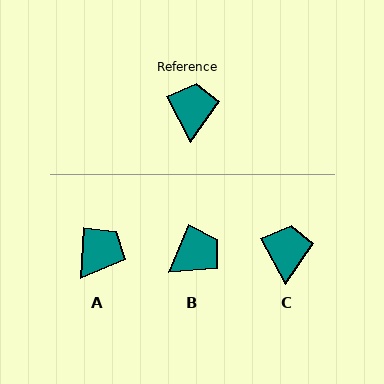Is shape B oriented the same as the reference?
No, it is off by about 51 degrees.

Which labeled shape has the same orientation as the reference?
C.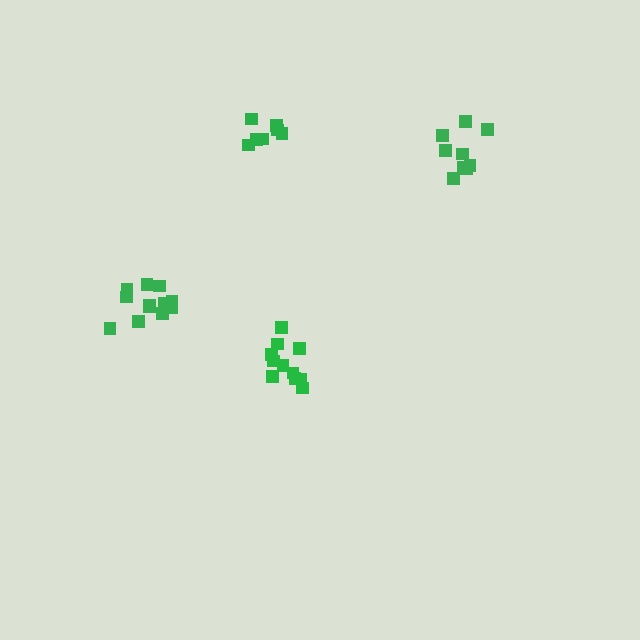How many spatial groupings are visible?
There are 4 spatial groupings.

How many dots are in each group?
Group 1: 11 dots, Group 2: 9 dots, Group 3: 12 dots, Group 4: 7 dots (39 total).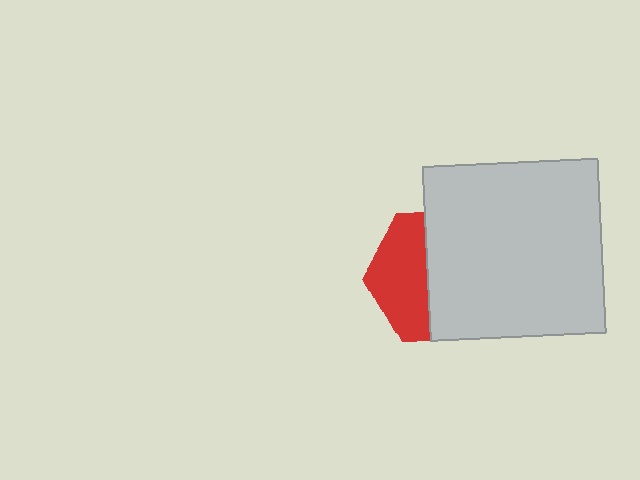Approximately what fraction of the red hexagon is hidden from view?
Roughly 58% of the red hexagon is hidden behind the light gray square.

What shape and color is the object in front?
The object in front is a light gray square.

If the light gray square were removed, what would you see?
You would see the complete red hexagon.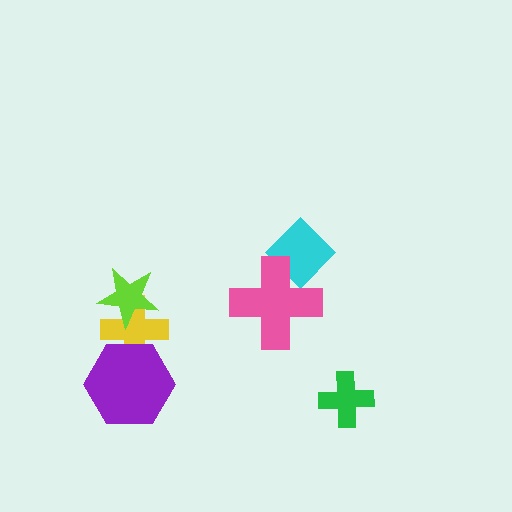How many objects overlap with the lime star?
1 object overlaps with the lime star.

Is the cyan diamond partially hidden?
Yes, it is partially covered by another shape.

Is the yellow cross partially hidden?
Yes, it is partially covered by another shape.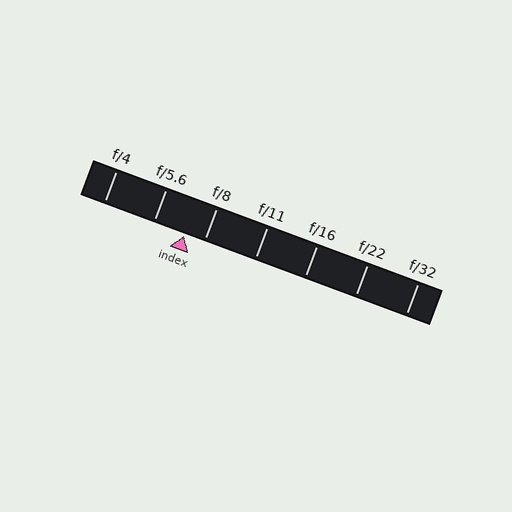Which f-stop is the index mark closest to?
The index mark is closest to f/8.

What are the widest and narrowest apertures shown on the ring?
The widest aperture shown is f/4 and the narrowest is f/32.